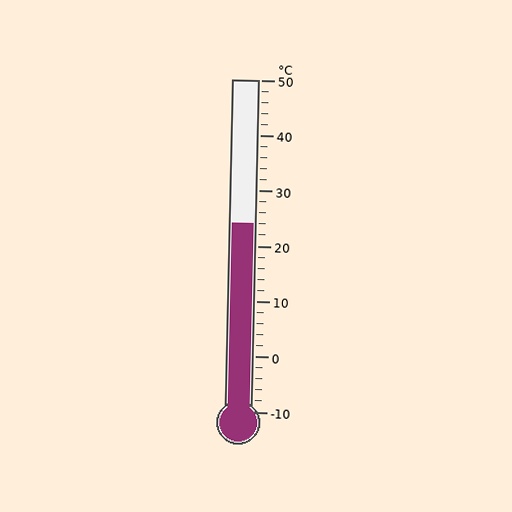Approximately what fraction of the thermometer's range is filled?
The thermometer is filled to approximately 55% of its range.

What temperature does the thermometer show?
The thermometer shows approximately 24°C.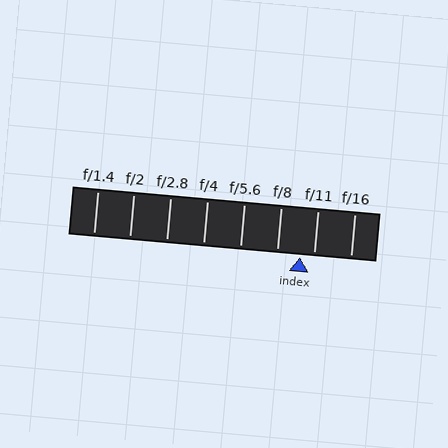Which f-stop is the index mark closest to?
The index mark is closest to f/11.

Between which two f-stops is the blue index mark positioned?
The index mark is between f/8 and f/11.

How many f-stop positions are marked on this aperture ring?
There are 8 f-stop positions marked.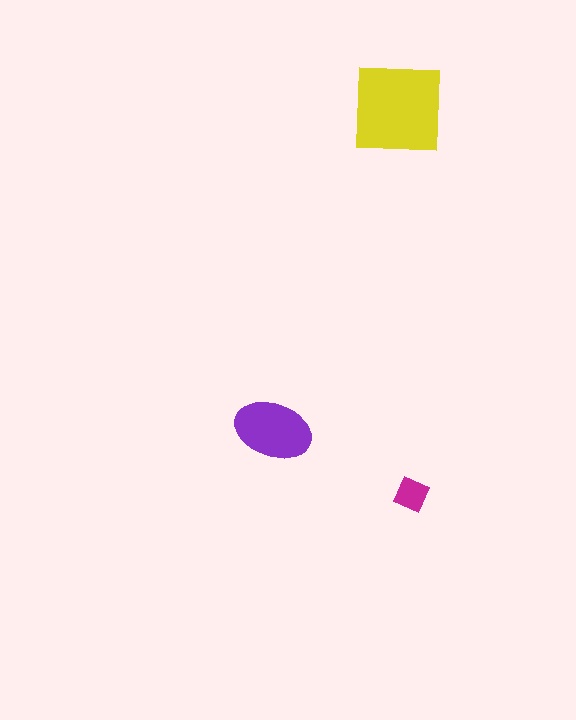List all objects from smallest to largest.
The magenta diamond, the purple ellipse, the yellow square.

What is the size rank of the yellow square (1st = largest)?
1st.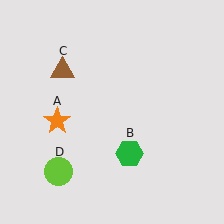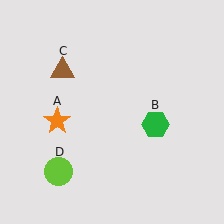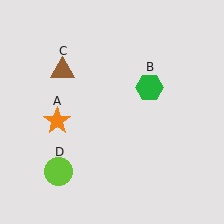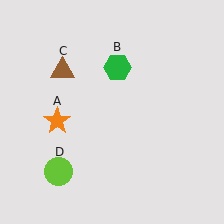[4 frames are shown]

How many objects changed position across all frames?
1 object changed position: green hexagon (object B).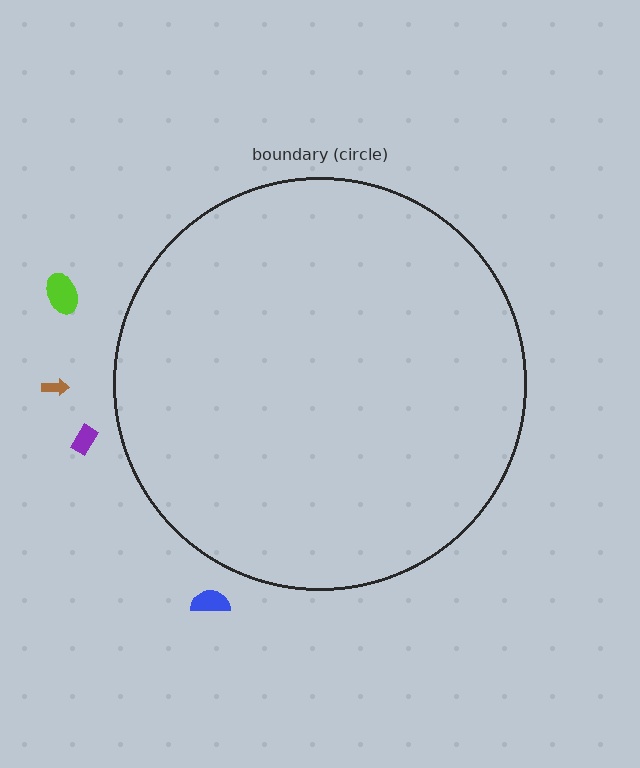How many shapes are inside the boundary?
0 inside, 4 outside.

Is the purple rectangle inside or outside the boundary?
Outside.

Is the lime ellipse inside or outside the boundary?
Outside.